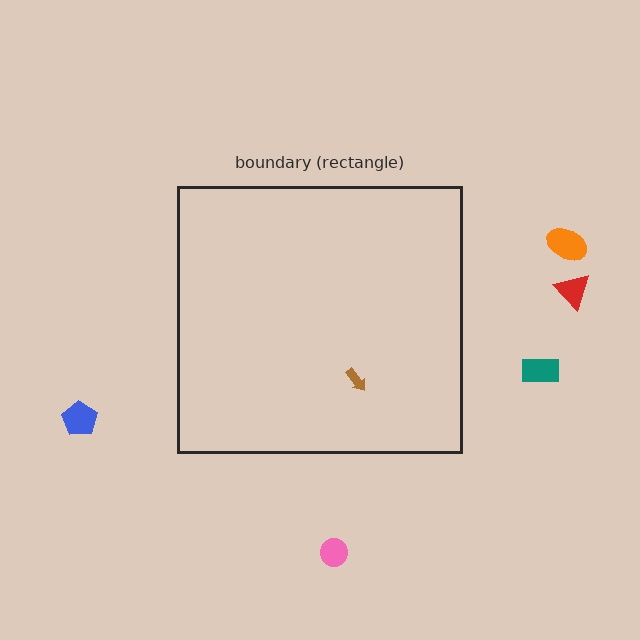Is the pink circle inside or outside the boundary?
Outside.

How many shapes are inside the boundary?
1 inside, 5 outside.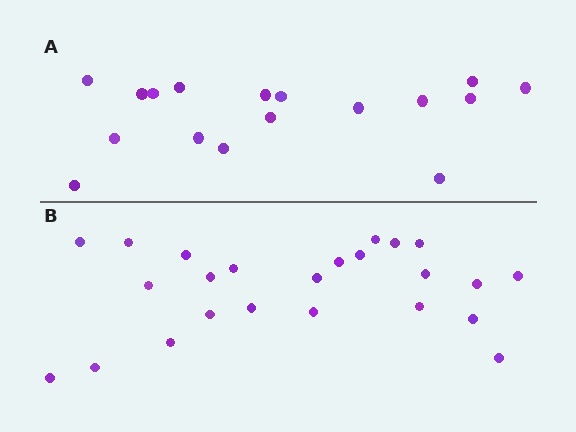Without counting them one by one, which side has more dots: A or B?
Region B (the bottom region) has more dots.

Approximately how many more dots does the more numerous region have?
Region B has roughly 8 or so more dots than region A.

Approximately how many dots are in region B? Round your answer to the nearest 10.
About 20 dots. (The exact count is 24, which rounds to 20.)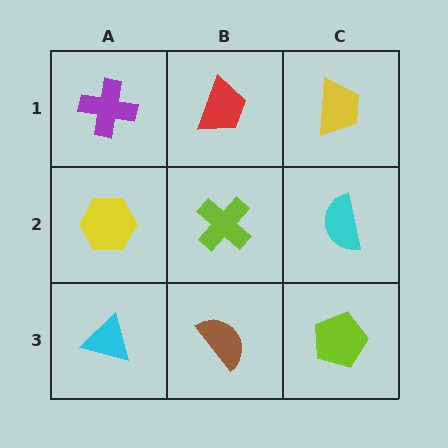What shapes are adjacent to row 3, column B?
A lime cross (row 2, column B), a cyan triangle (row 3, column A), a lime pentagon (row 3, column C).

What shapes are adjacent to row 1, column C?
A cyan semicircle (row 2, column C), a red trapezoid (row 1, column B).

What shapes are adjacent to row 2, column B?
A red trapezoid (row 1, column B), a brown semicircle (row 3, column B), a yellow hexagon (row 2, column A), a cyan semicircle (row 2, column C).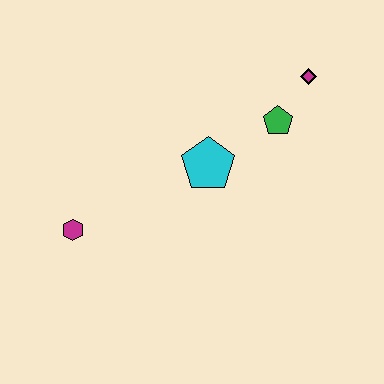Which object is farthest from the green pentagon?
The magenta hexagon is farthest from the green pentagon.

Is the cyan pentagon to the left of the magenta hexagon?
No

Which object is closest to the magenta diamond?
The green pentagon is closest to the magenta diamond.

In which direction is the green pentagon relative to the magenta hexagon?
The green pentagon is to the right of the magenta hexagon.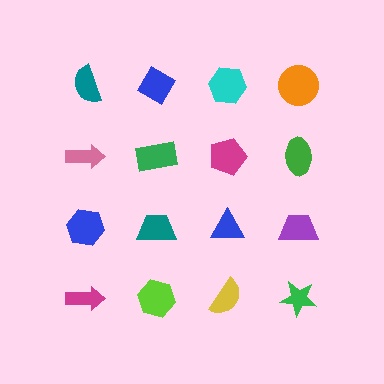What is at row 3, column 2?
A teal trapezoid.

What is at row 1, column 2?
A blue diamond.